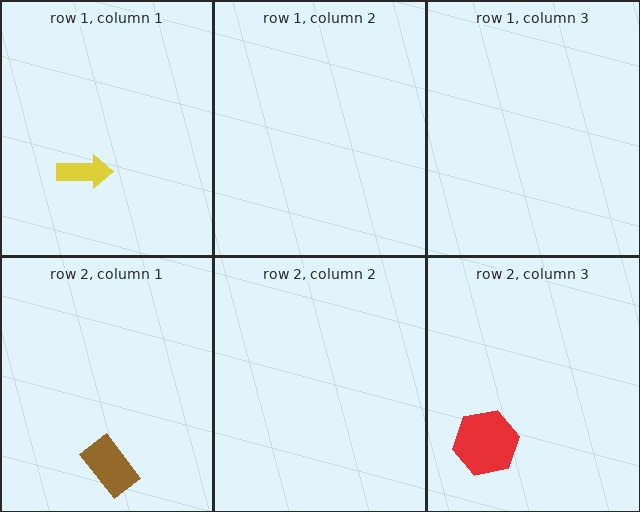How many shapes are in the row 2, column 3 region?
1.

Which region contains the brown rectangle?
The row 2, column 1 region.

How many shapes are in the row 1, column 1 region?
1.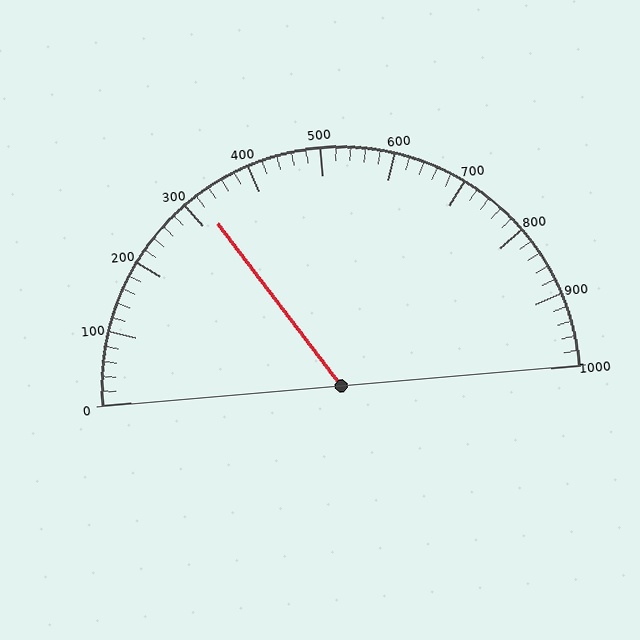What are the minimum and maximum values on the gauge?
The gauge ranges from 0 to 1000.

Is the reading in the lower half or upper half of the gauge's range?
The reading is in the lower half of the range (0 to 1000).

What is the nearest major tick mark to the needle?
The nearest major tick mark is 300.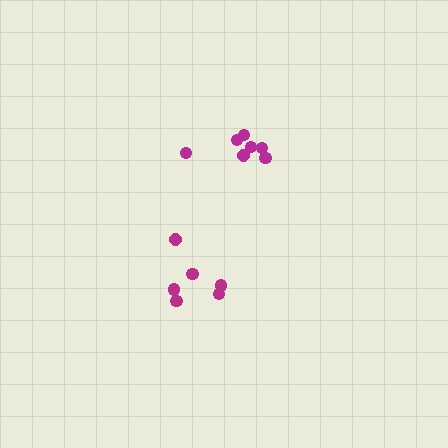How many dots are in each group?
Group 1: 7 dots, Group 2: 6 dots (13 total).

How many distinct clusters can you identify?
There are 2 distinct clusters.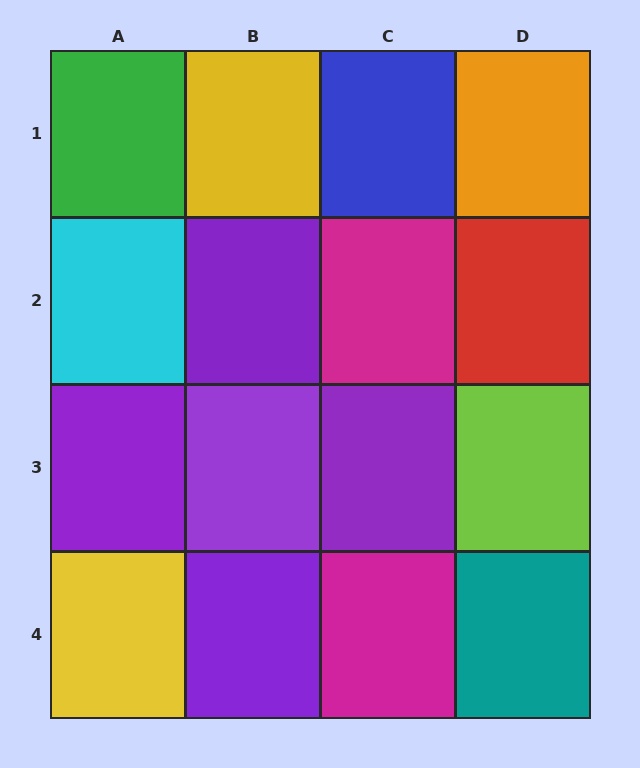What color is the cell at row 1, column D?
Orange.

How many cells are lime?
1 cell is lime.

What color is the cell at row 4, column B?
Purple.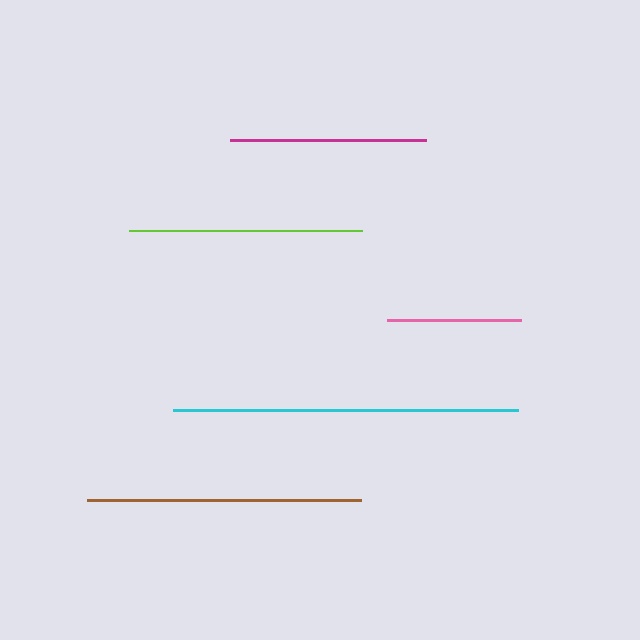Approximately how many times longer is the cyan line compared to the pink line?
The cyan line is approximately 2.6 times the length of the pink line.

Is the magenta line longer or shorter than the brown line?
The brown line is longer than the magenta line.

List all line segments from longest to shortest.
From longest to shortest: cyan, brown, lime, magenta, pink.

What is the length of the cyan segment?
The cyan segment is approximately 344 pixels long.